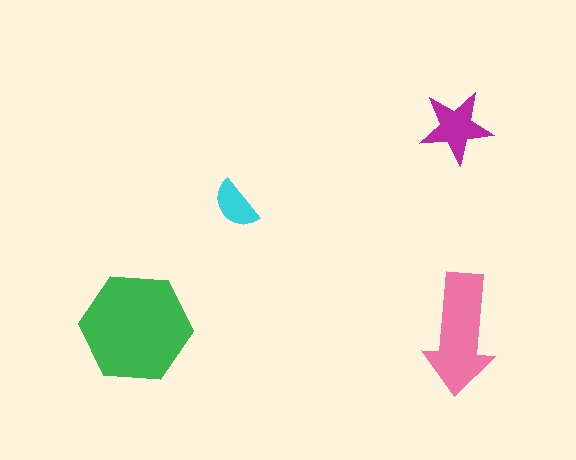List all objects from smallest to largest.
The cyan semicircle, the magenta star, the pink arrow, the green hexagon.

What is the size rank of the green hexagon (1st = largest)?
1st.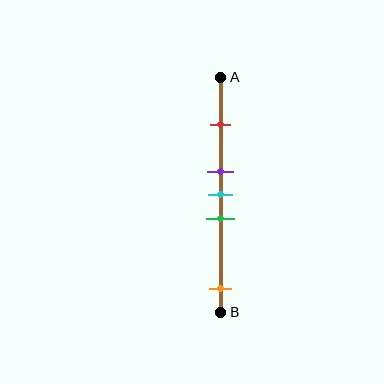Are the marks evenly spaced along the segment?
No, the marks are not evenly spaced.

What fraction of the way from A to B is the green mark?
The green mark is approximately 60% (0.6) of the way from A to B.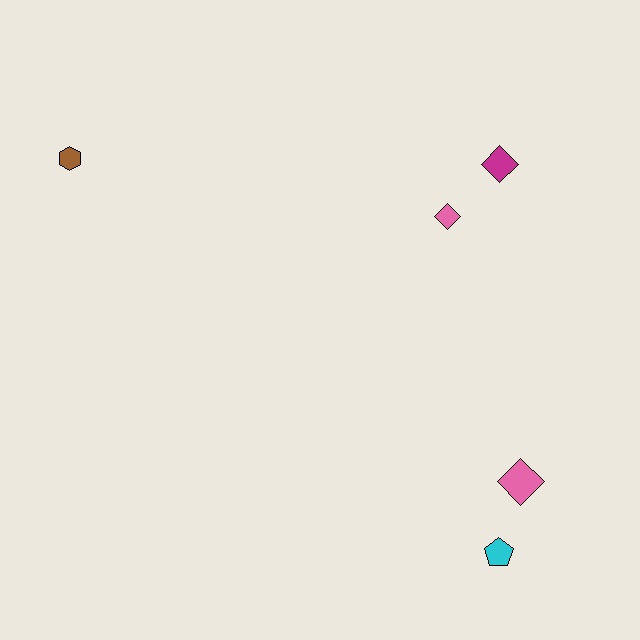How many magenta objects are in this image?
There is 1 magenta object.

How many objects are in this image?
There are 5 objects.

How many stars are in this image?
There are no stars.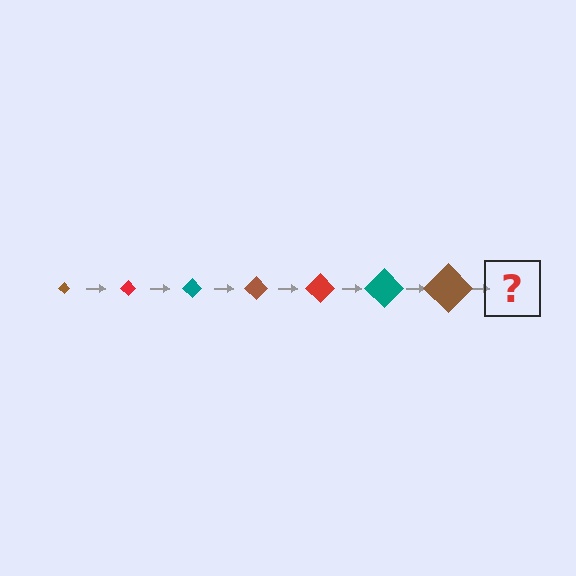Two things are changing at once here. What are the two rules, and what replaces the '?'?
The two rules are that the diamond grows larger each step and the color cycles through brown, red, and teal. The '?' should be a red diamond, larger than the previous one.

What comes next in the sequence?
The next element should be a red diamond, larger than the previous one.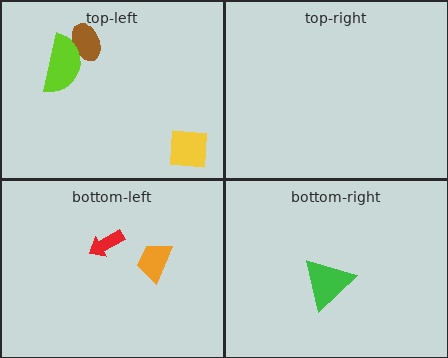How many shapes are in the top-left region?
3.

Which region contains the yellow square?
The top-left region.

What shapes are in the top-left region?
The brown ellipse, the yellow square, the lime semicircle.